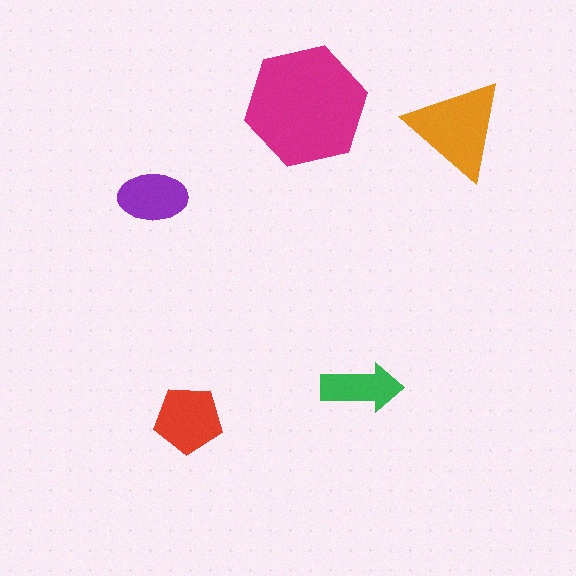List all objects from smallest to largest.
The green arrow, the purple ellipse, the red pentagon, the orange triangle, the magenta hexagon.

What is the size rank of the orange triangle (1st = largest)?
2nd.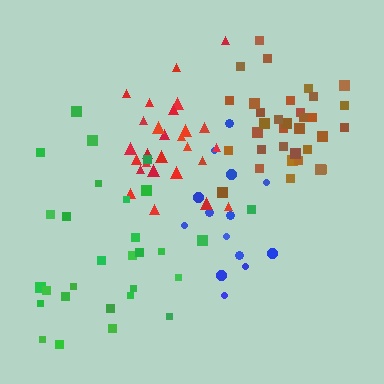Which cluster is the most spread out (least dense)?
Blue.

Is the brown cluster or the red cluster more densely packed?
Brown.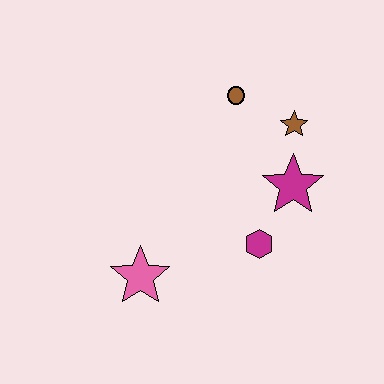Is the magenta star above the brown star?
No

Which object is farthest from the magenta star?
The pink star is farthest from the magenta star.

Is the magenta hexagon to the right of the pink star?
Yes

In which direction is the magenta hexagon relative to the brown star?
The magenta hexagon is below the brown star.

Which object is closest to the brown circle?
The brown star is closest to the brown circle.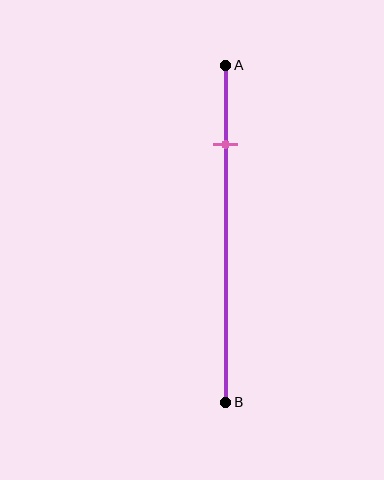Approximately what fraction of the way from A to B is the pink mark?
The pink mark is approximately 25% of the way from A to B.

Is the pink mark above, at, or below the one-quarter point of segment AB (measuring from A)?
The pink mark is approximately at the one-quarter point of segment AB.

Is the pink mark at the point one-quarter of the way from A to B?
Yes, the mark is approximately at the one-quarter point.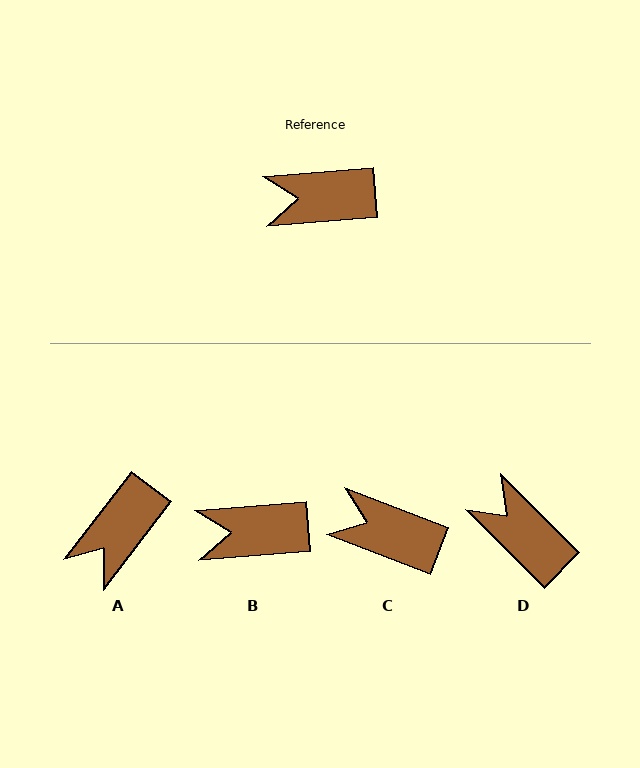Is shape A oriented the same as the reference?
No, it is off by about 48 degrees.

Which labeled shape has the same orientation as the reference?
B.